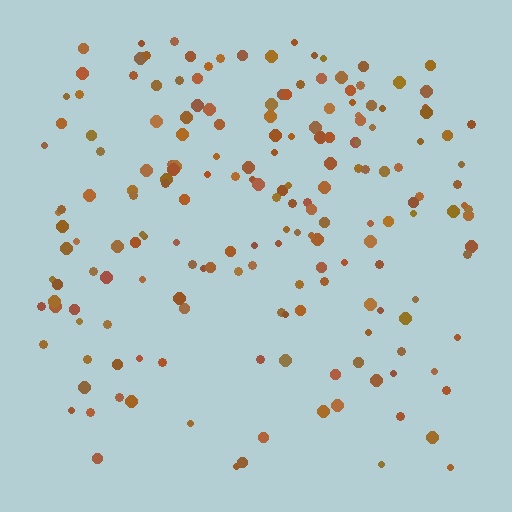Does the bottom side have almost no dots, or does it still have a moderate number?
Still a moderate number, just noticeably fewer than the top.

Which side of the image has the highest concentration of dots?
The top.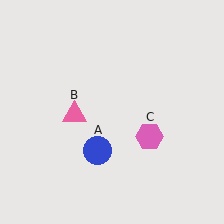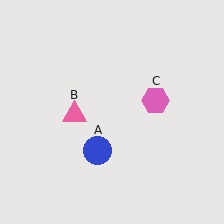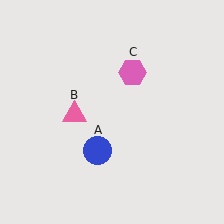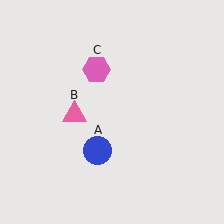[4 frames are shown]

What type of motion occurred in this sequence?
The pink hexagon (object C) rotated counterclockwise around the center of the scene.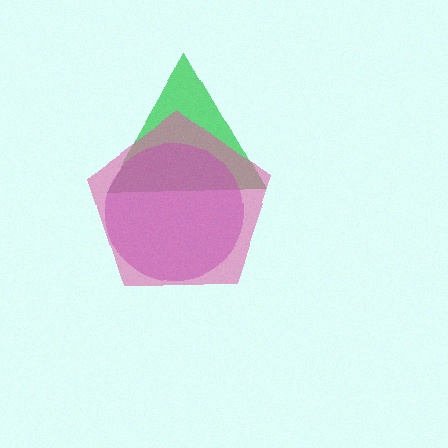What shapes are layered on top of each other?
The layered shapes are: a green triangle, a purple circle, a pink pentagon.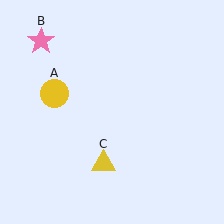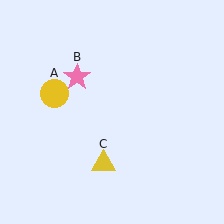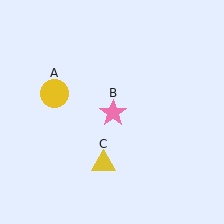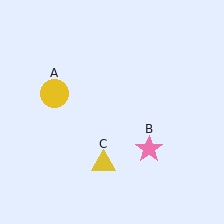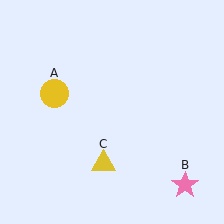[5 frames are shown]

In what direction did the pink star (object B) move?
The pink star (object B) moved down and to the right.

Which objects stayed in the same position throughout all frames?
Yellow circle (object A) and yellow triangle (object C) remained stationary.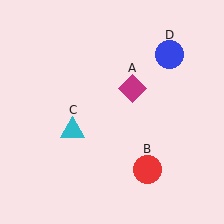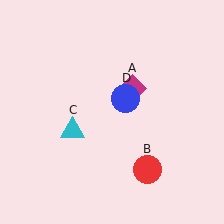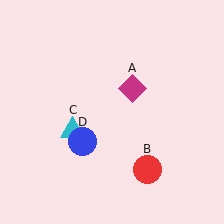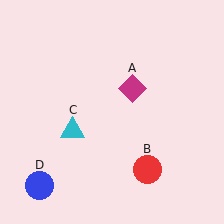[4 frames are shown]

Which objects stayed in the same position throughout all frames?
Magenta diamond (object A) and red circle (object B) and cyan triangle (object C) remained stationary.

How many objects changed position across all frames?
1 object changed position: blue circle (object D).